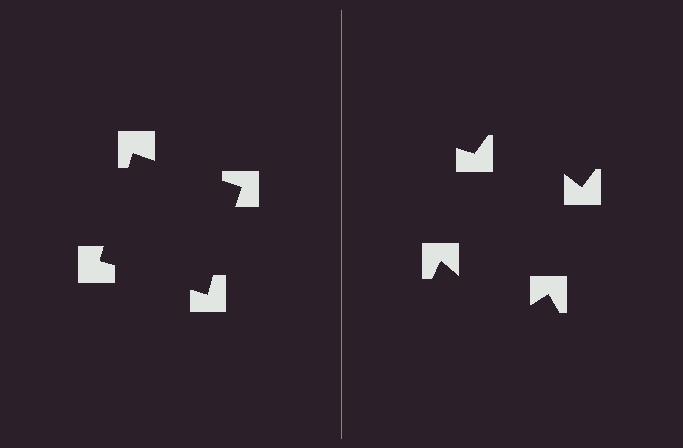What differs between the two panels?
The notched squares are positioned identically on both sides; only the wedge orientations differ. On the left they align to a square; on the right they are misaligned.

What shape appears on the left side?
An illusory square.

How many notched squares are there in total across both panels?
8 — 4 on each side.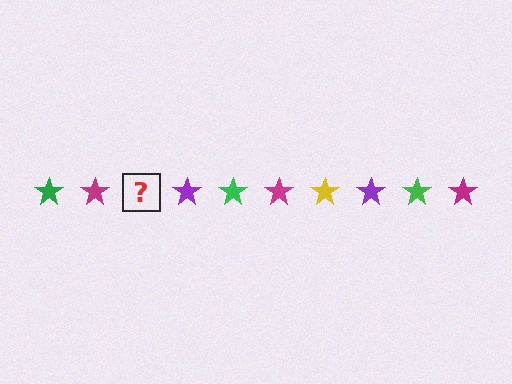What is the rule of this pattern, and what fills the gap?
The rule is that the pattern cycles through green, magenta, yellow, purple stars. The gap should be filled with a yellow star.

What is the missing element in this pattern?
The missing element is a yellow star.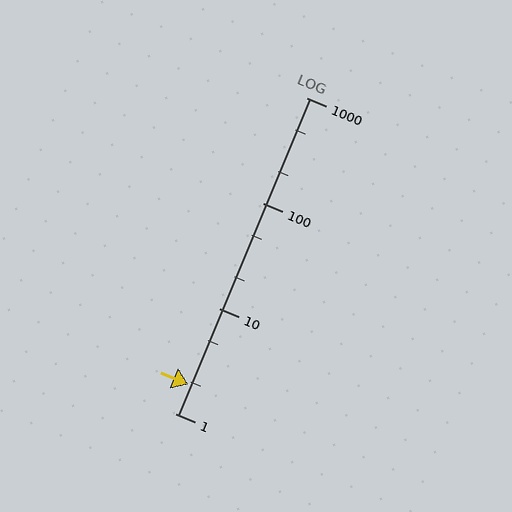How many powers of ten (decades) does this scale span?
The scale spans 3 decades, from 1 to 1000.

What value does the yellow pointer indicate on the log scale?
The pointer indicates approximately 1.9.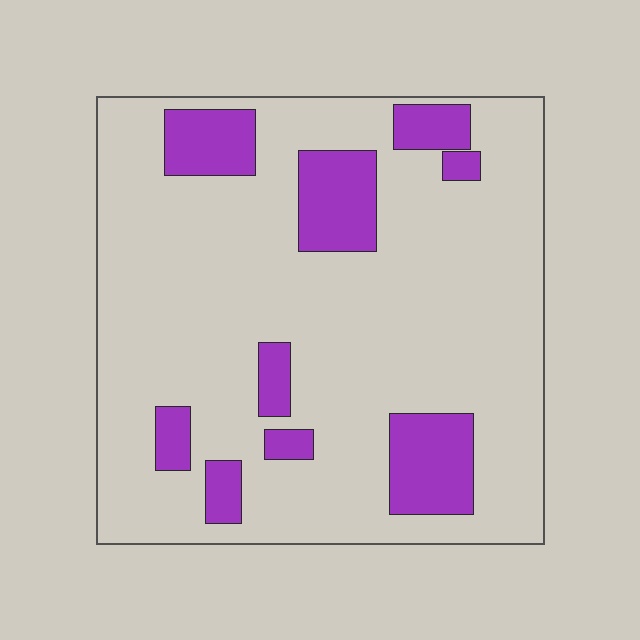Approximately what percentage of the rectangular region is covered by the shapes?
Approximately 20%.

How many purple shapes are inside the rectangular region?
9.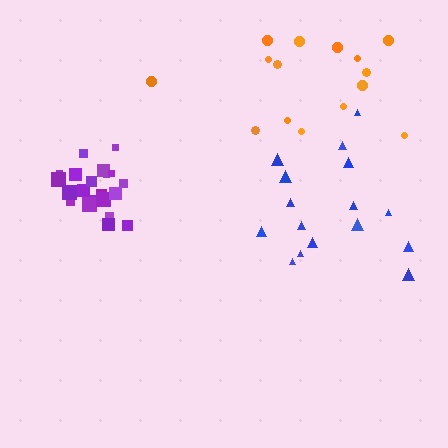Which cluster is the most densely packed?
Purple.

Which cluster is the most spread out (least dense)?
Orange.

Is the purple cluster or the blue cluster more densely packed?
Purple.